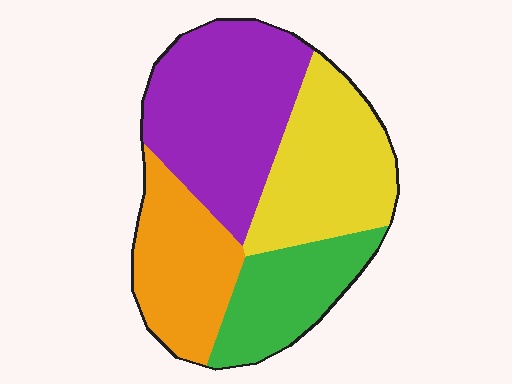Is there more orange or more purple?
Purple.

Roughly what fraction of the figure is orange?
Orange takes up between a sixth and a third of the figure.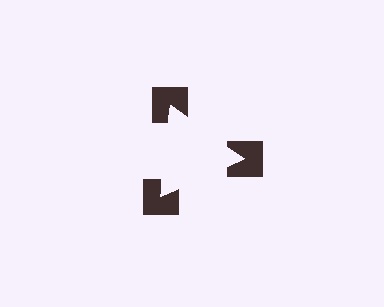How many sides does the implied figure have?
3 sides.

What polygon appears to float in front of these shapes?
An illusory triangle — its edges are inferred from the aligned wedge cuts in the notched squares, not physically drawn.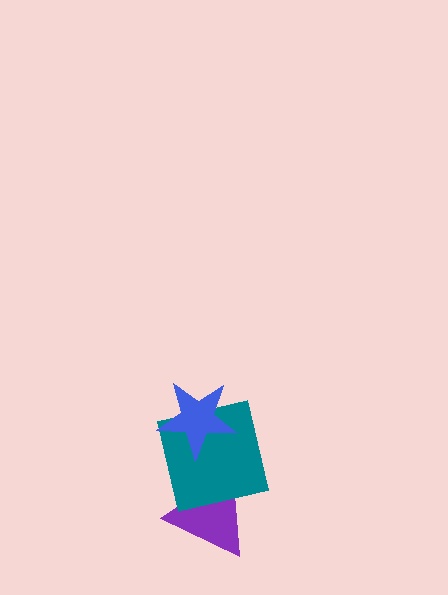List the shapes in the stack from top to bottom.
From top to bottom: the blue star, the teal square, the purple triangle.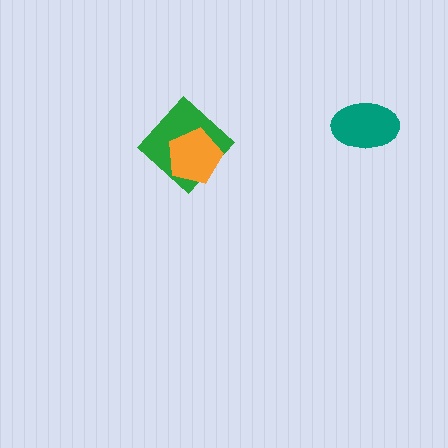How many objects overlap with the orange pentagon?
1 object overlaps with the orange pentagon.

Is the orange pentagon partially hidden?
No, no other shape covers it.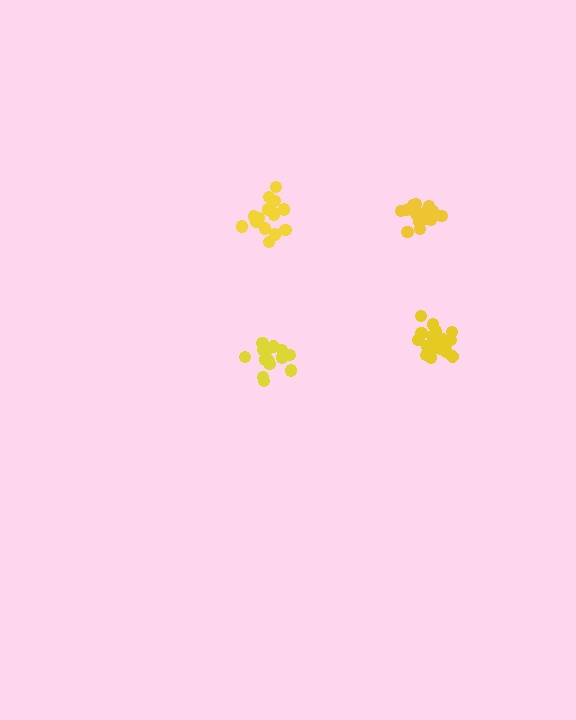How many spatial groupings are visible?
There are 4 spatial groupings.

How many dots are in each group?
Group 1: 15 dots, Group 2: 20 dots, Group 3: 16 dots, Group 4: 19 dots (70 total).